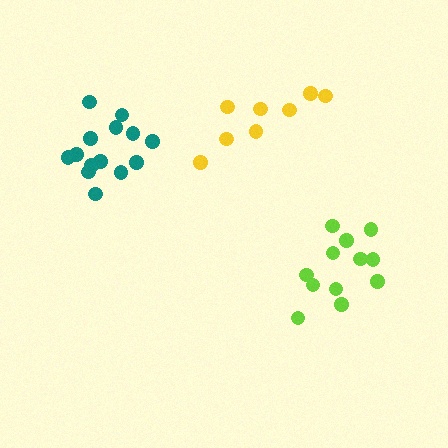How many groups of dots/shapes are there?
There are 3 groups.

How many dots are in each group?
Group 1: 14 dots, Group 2: 12 dots, Group 3: 8 dots (34 total).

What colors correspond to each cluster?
The clusters are colored: teal, lime, yellow.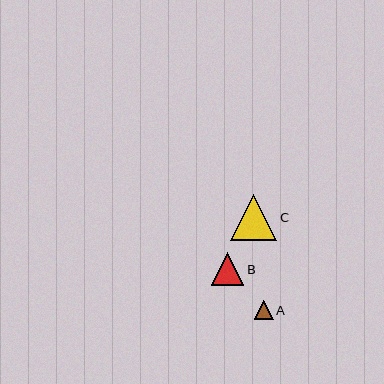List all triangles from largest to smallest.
From largest to smallest: C, B, A.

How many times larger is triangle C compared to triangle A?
Triangle C is approximately 2.4 times the size of triangle A.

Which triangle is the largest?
Triangle C is the largest with a size of approximately 46 pixels.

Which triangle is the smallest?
Triangle A is the smallest with a size of approximately 19 pixels.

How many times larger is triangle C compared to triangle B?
Triangle C is approximately 1.4 times the size of triangle B.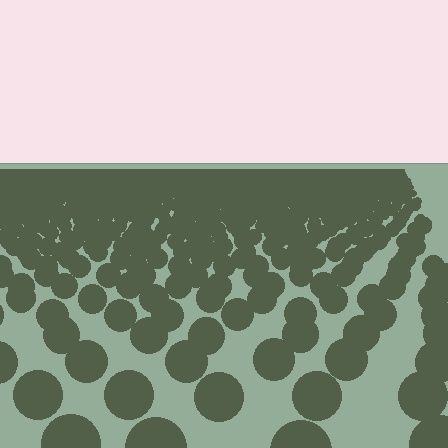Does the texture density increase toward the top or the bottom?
Density increases toward the top.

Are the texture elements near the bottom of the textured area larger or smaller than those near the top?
Larger. Near the bottom, elements are closer to the viewer and appear at a bigger on-screen size.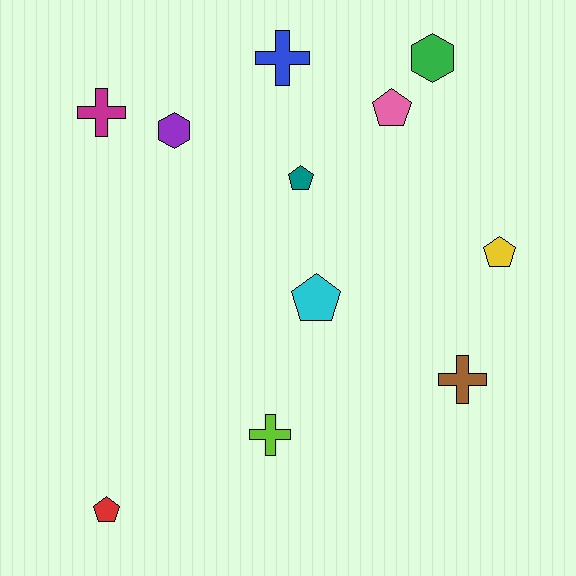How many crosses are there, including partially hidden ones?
There are 4 crosses.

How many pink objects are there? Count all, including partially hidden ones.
There is 1 pink object.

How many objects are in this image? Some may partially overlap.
There are 11 objects.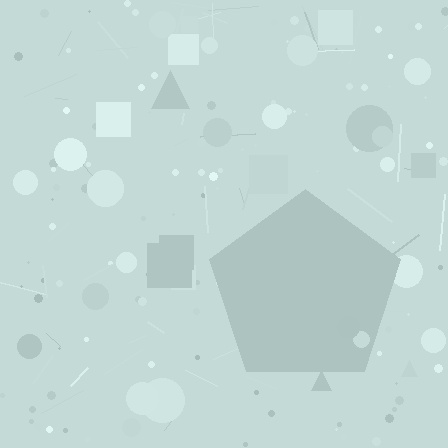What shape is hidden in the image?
A pentagon is hidden in the image.